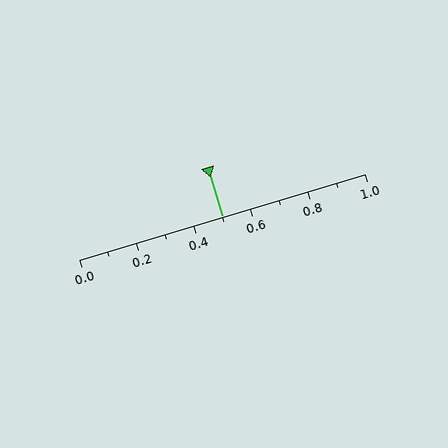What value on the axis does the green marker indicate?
The marker indicates approximately 0.5.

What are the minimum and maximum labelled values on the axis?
The axis runs from 0.0 to 1.0.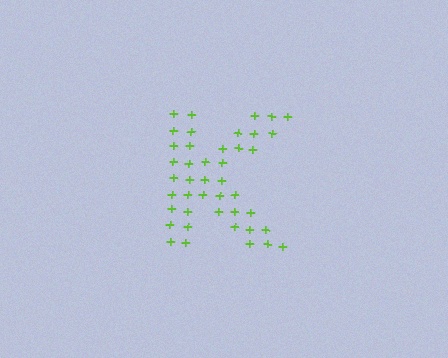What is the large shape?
The large shape is the letter K.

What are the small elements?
The small elements are plus signs.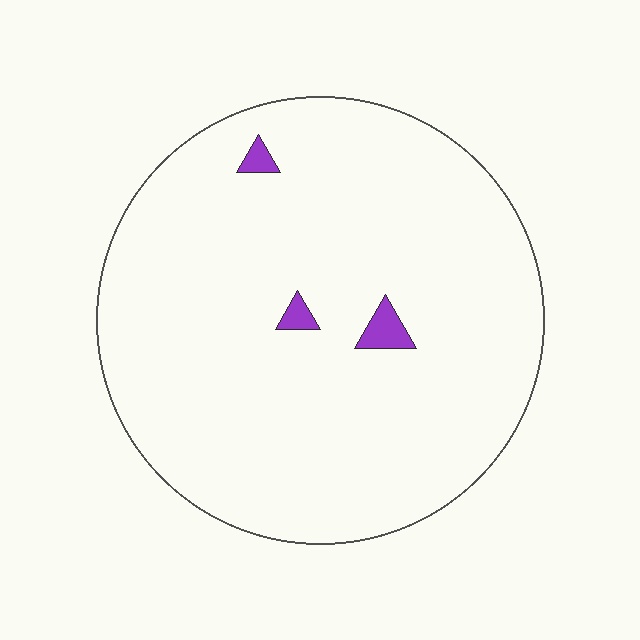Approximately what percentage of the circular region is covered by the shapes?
Approximately 0%.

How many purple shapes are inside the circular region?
3.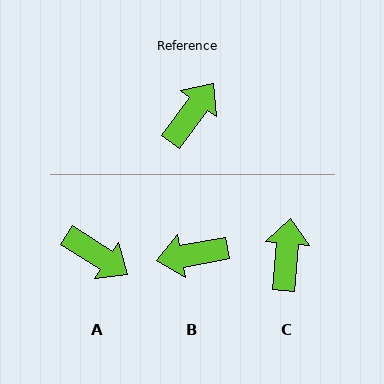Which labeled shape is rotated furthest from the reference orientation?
B, about 136 degrees away.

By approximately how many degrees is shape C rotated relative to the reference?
Approximately 30 degrees counter-clockwise.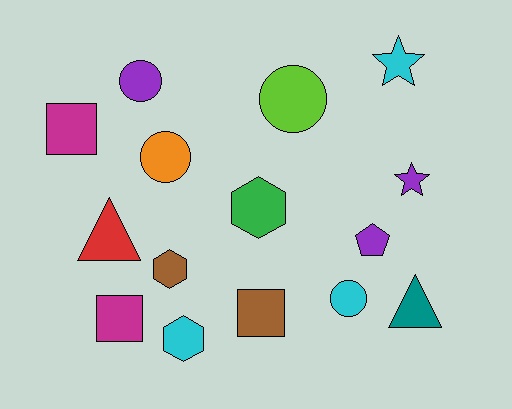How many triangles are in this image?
There are 2 triangles.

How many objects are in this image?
There are 15 objects.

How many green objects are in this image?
There is 1 green object.